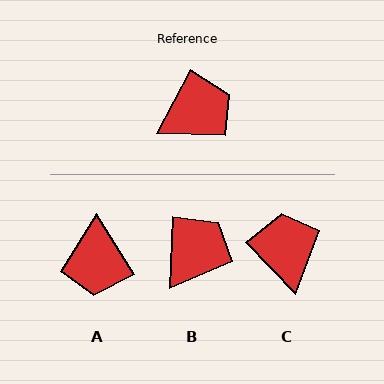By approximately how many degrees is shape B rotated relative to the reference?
Approximately 25 degrees counter-clockwise.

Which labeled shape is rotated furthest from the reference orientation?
A, about 120 degrees away.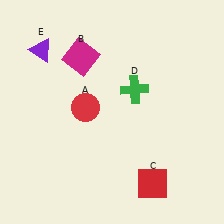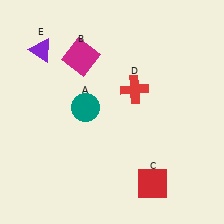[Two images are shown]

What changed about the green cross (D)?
In Image 1, D is green. In Image 2, it changed to red.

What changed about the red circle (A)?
In Image 1, A is red. In Image 2, it changed to teal.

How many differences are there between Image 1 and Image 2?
There are 2 differences between the two images.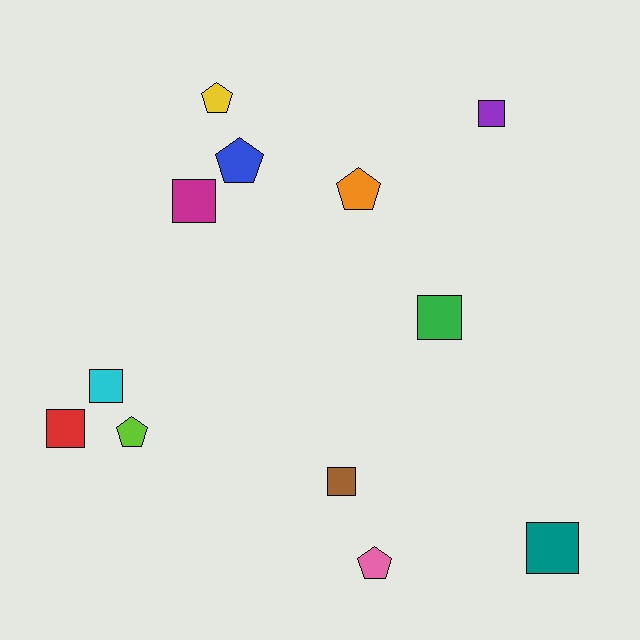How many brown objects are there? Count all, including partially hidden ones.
There is 1 brown object.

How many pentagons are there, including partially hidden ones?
There are 5 pentagons.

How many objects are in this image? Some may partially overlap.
There are 12 objects.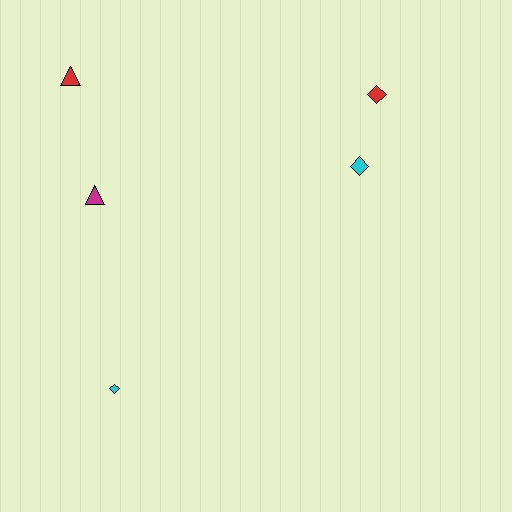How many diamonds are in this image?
There are 3 diamonds.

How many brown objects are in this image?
There are no brown objects.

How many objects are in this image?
There are 5 objects.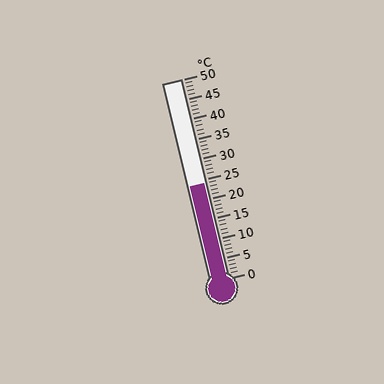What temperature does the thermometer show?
The thermometer shows approximately 24°C.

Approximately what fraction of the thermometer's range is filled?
The thermometer is filled to approximately 50% of its range.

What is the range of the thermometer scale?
The thermometer scale ranges from 0°C to 50°C.